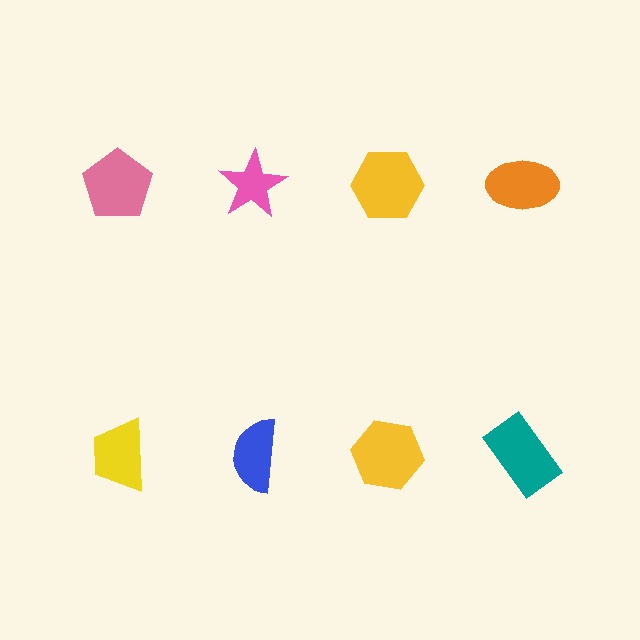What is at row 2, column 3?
A yellow hexagon.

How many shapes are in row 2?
4 shapes.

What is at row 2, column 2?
A blue semicircle.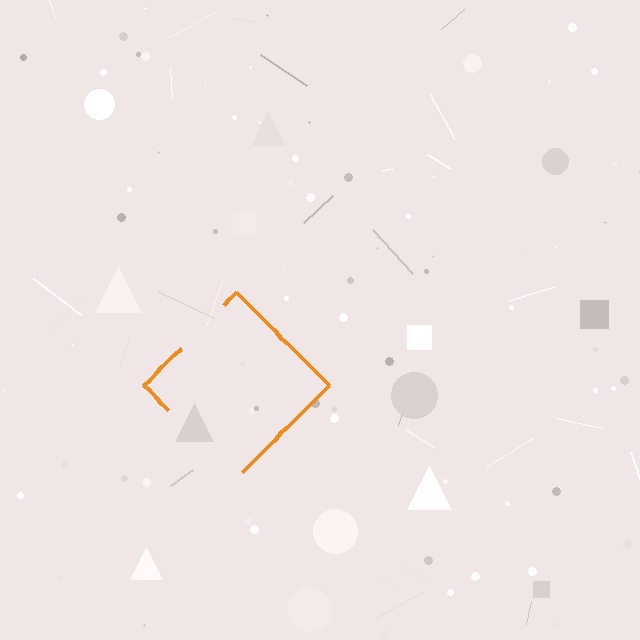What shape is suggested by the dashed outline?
The dashed outline suggests a diamond.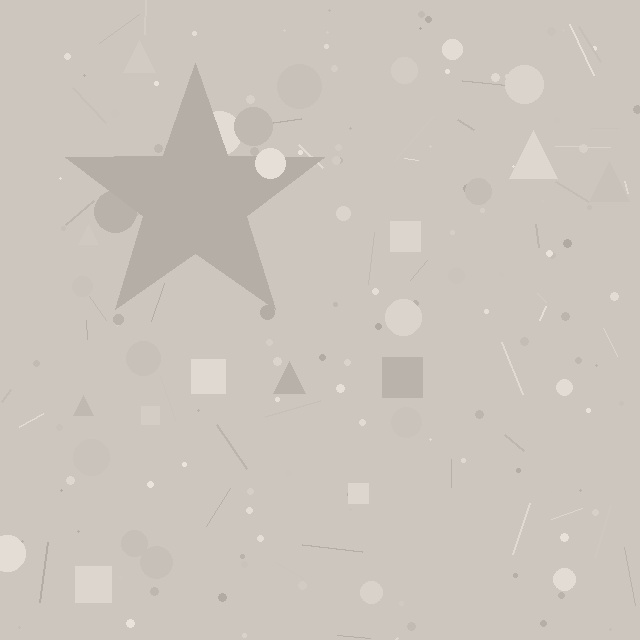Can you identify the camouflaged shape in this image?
The camouflaged shape is a star.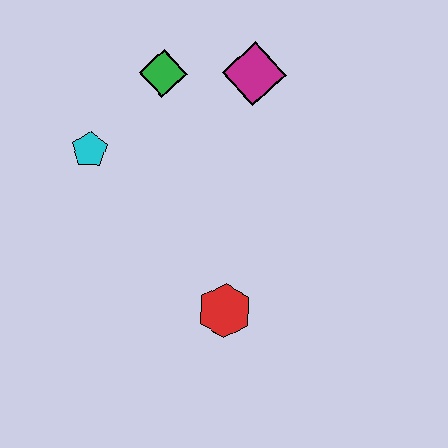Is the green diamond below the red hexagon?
No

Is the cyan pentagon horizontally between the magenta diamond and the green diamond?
No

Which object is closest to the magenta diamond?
The green diamond is closest to the magenta diamond.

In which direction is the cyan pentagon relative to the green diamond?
The cyan pentagon is below the green diamond.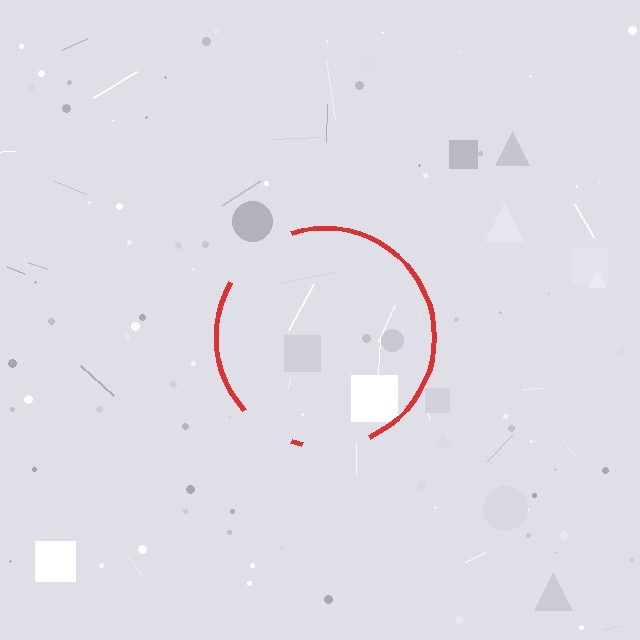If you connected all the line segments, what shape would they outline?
They would outline a circle.